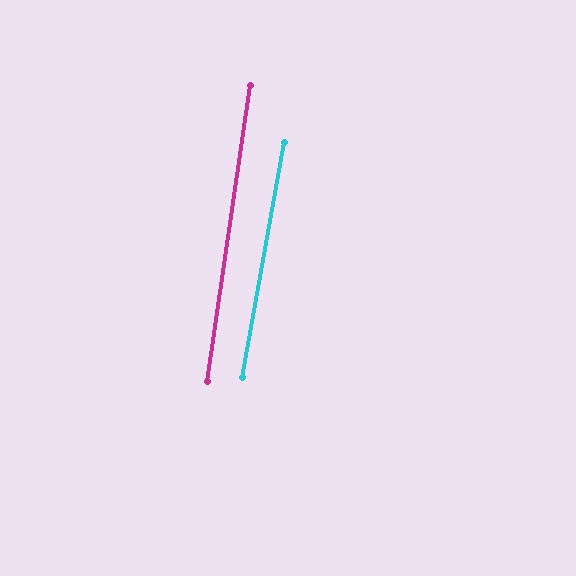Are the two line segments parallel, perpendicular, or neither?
Parallel — their directions differ by only 1.9°.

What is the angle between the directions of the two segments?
Approximately 2 degrees.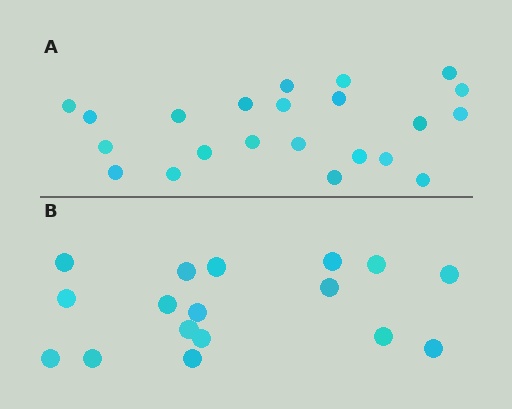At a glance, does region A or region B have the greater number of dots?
Region A (the top region) has more dots.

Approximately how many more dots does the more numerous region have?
Region A has about 5 more dots than region B.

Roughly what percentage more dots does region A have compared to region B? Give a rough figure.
About 30% more.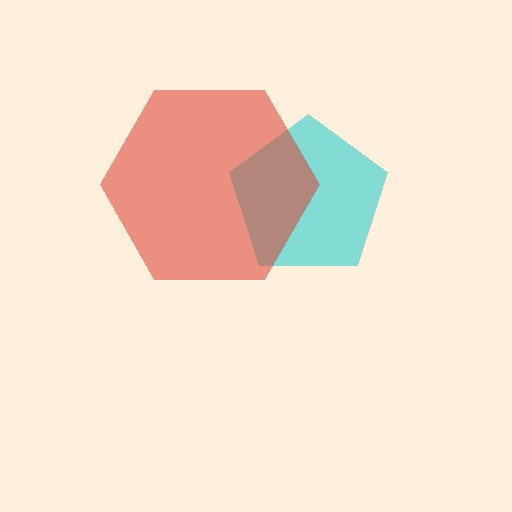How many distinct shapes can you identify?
There are 2 distinct shapes: a cyan pentagon, a red hexagon.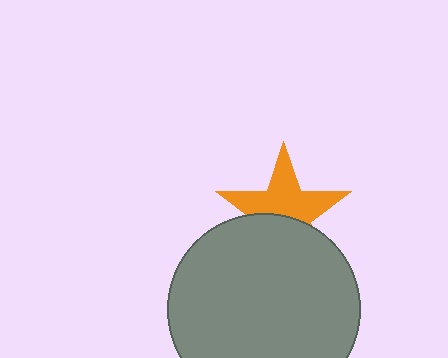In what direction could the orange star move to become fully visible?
The orange star could move up. That would shift it out from behind the gray circle entirely.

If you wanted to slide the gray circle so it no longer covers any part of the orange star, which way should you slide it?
Slide it down — that is the most direct way to separate the two shapes.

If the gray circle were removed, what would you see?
You would see the complete orange star.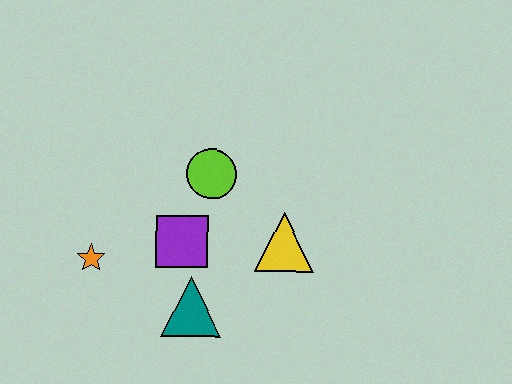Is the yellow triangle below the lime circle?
Yes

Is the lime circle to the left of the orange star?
No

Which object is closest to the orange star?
The purple square is closest to the orange star.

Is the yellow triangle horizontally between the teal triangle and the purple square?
No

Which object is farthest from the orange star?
The yellow triangle is farthest from the orange star.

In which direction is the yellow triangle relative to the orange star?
The yellow triangle is to the right of the orange star.